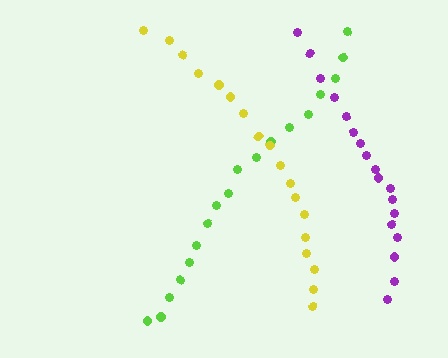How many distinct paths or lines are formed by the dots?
There are 3 distinct paths.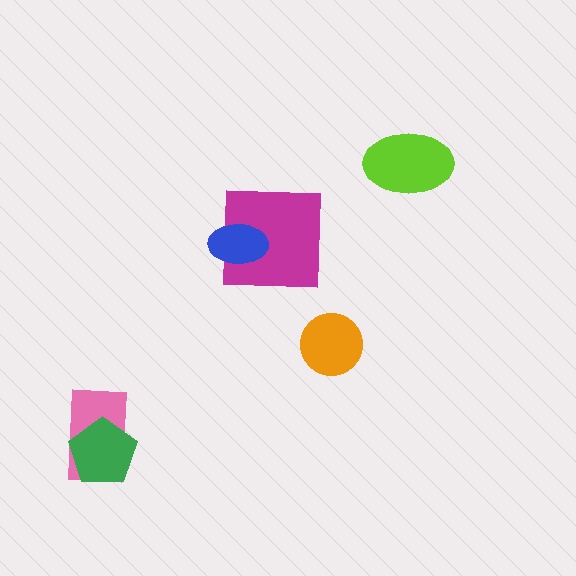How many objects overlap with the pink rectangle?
1 object overlaps with the pink rectangle.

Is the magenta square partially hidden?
Yes, it is partially covered by another shape.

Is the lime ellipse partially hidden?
No, no other shape covers it.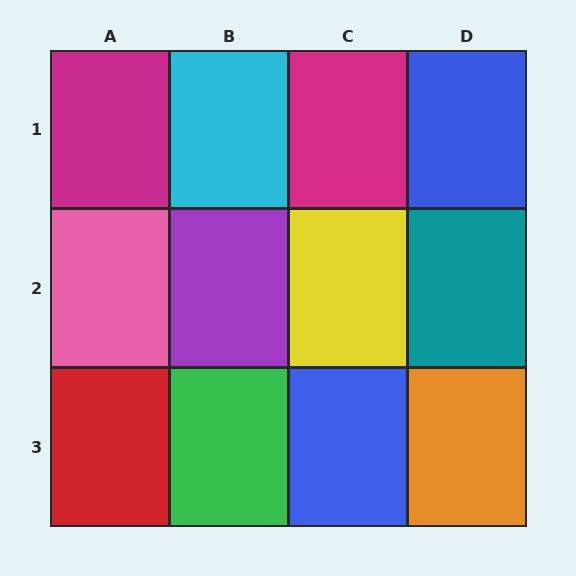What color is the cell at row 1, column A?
Magenta.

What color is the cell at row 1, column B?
Cyan.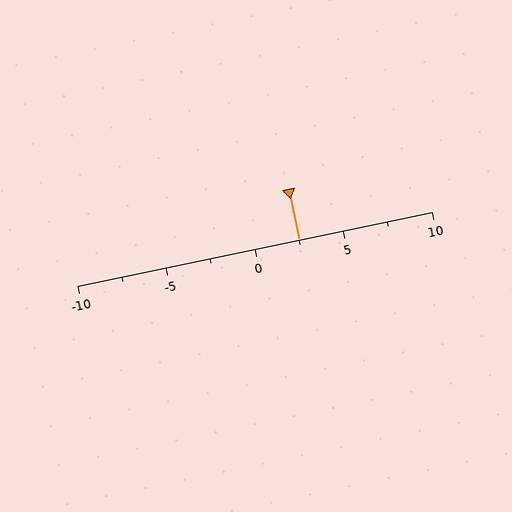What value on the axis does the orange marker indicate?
The marker indicates approximately 2.5.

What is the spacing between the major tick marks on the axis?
The major ticks are spaced 5 apart.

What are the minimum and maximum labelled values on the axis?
The axis runs from -10 to 10.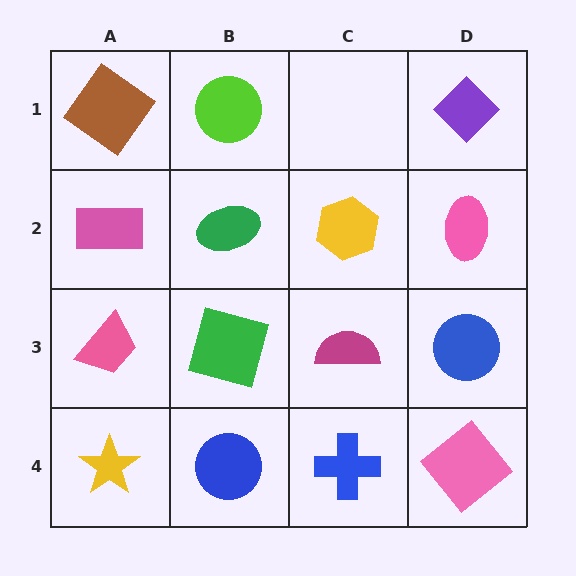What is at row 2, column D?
A pink ellipse.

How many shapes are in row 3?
4 shapes.